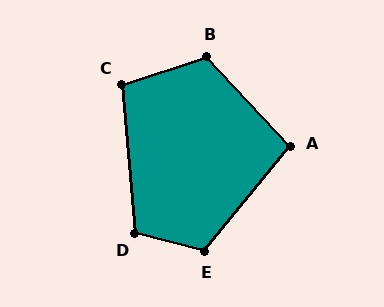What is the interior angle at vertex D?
Approximately 109 degrees (obtuse).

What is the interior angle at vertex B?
Approximately 114 degrees (obtuse).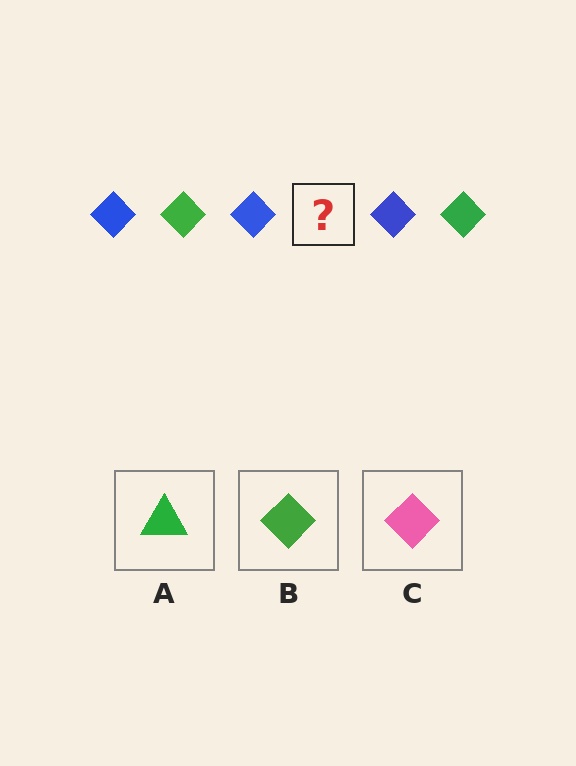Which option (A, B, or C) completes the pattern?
B.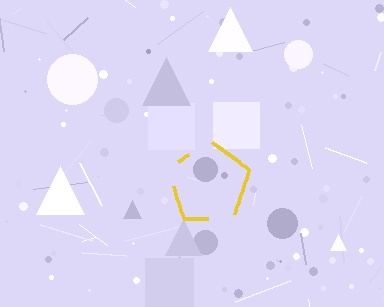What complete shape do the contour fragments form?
The contour fragments form a pentagon.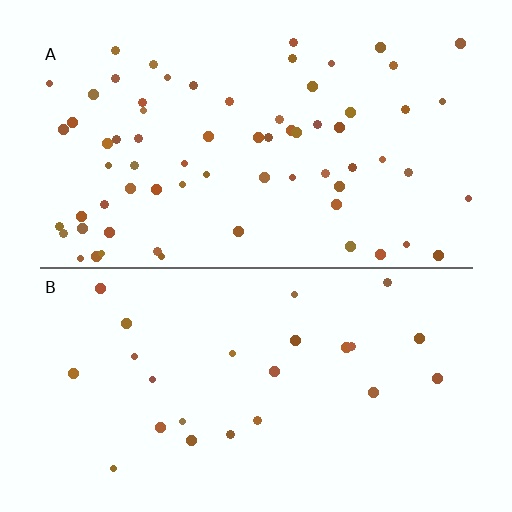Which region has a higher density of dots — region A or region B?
A (the top).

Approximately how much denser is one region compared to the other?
Approximately 2.8× — region A over region B.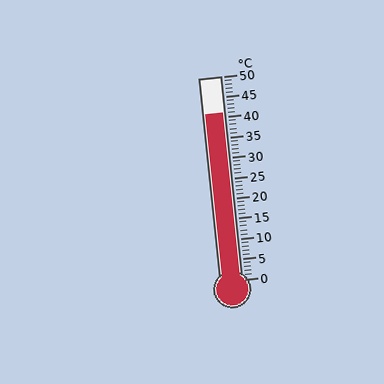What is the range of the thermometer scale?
The thermometer scale ranges from 0°C to 50°C.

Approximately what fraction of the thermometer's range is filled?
The thermometer is filled to approximately 80% of its range.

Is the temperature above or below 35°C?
The temperature is above 35°C.